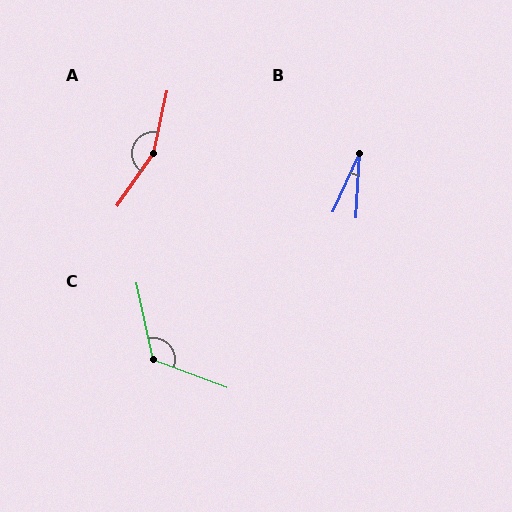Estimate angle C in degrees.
Approximately 122 degrees.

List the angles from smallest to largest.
B (22°), C (122°), A (157°).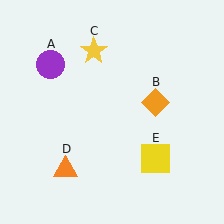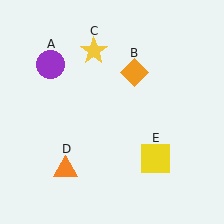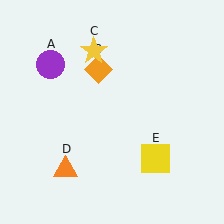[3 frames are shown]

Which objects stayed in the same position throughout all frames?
Purple circle (object A) and yellow star (object C) and orange triangle (object D) and yellow square (object E) remained stationary.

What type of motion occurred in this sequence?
The orange diamond (object B) rotated counterclockwise around the center of the scene.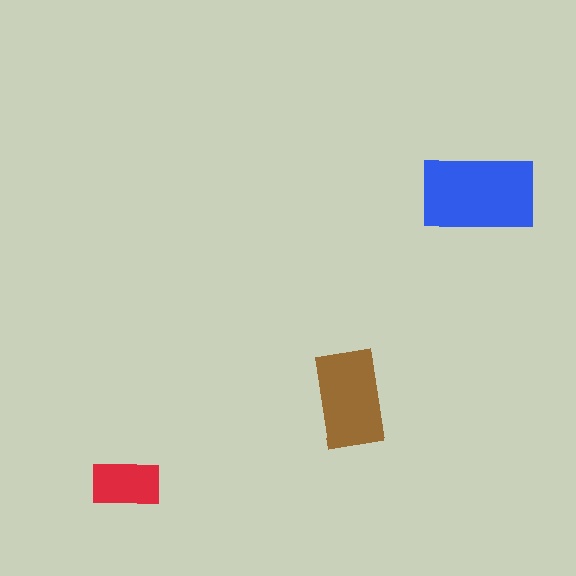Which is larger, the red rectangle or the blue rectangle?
The blue one.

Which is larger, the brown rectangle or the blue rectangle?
The blue one.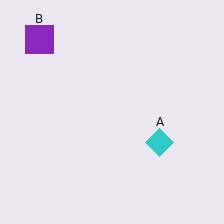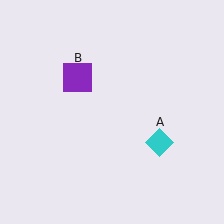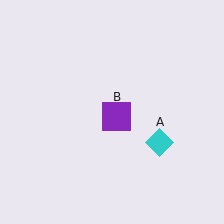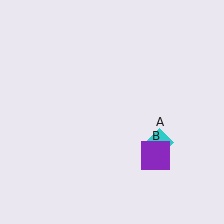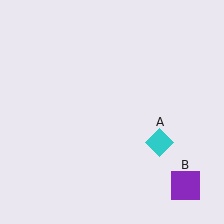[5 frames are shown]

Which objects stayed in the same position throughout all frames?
Cyan diamond (object A) remained stationary.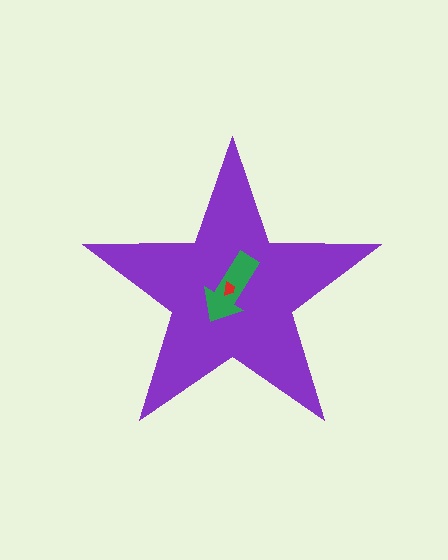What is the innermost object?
The red trapezoid.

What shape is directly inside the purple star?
The green arrow.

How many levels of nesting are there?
3.